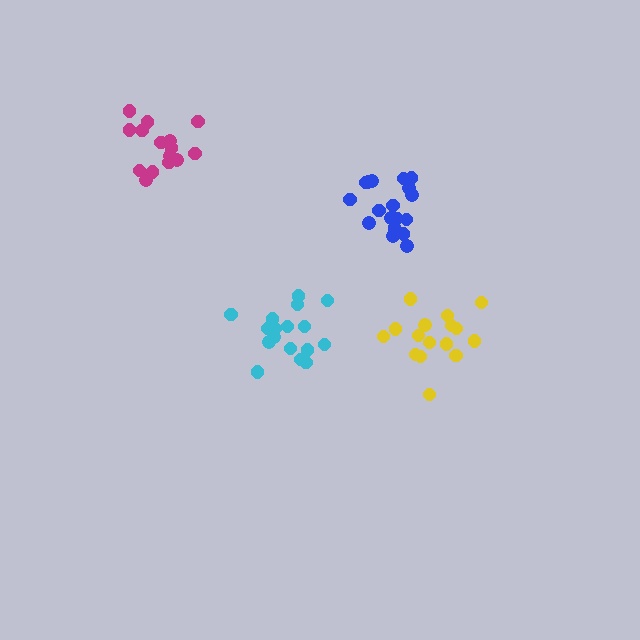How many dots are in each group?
Group 1: 16 dots, Group 2: 17 dots, Group 3: 18 dots, Group 4: 15 dots (66 total).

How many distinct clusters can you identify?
There are 4 distinct clusters.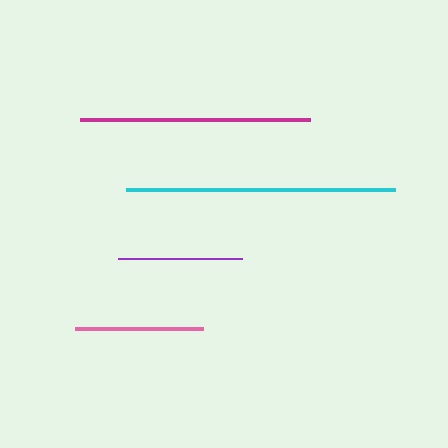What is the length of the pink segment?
The pink segment is approximately 129 pixels long.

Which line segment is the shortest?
The purple line is the shortest at approximately 124 pixels.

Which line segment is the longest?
The cyan line is the longest at approximately 269 pixels.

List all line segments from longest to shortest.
From longest to shortest: cyan, magenta, pink, purple.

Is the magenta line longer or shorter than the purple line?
The magenta line is longer than the purple line.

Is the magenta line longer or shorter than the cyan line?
The cyan line is longer than the magenta line.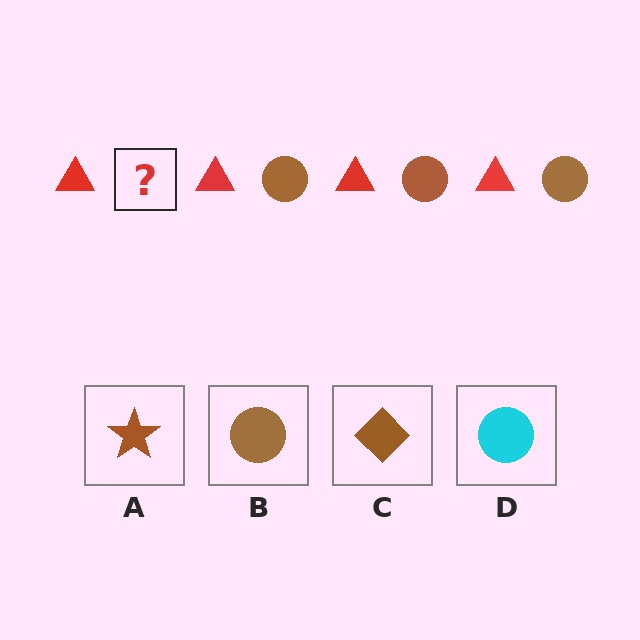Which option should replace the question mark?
Option B.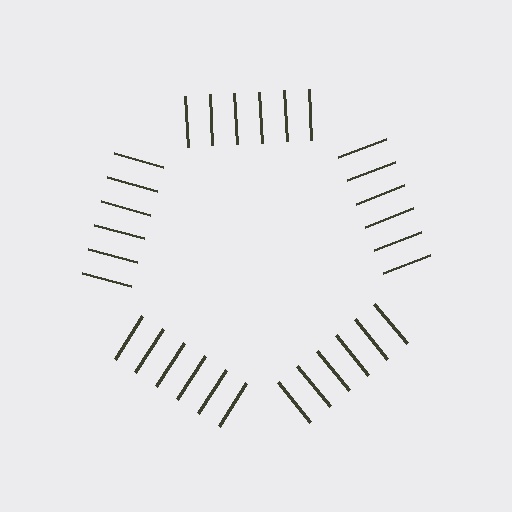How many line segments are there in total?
30 — 6 along each of the 5 edges.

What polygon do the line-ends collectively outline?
An illusory pentagon — the line segments terminate on its edges but no continuous stroke is drawn.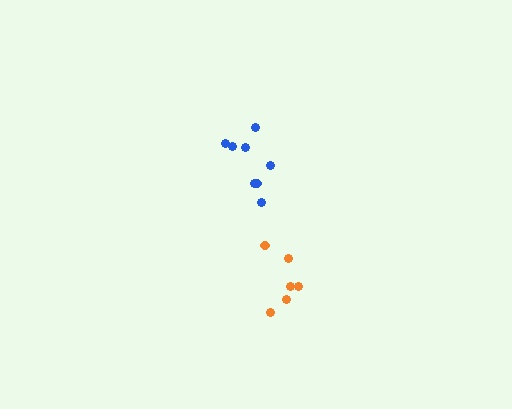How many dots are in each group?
Group 1: 8 dots, Group 2: 6 dots (14 total).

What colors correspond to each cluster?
The clusters are colored: blue, orange.